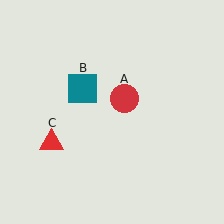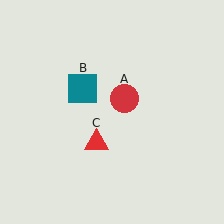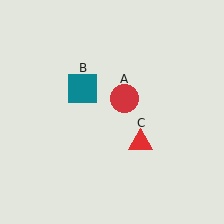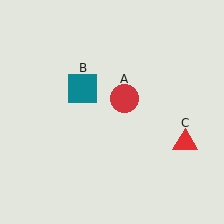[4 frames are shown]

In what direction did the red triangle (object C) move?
The red triangle (object C) moved right.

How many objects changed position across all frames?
1 object changed position: red triangle (object C).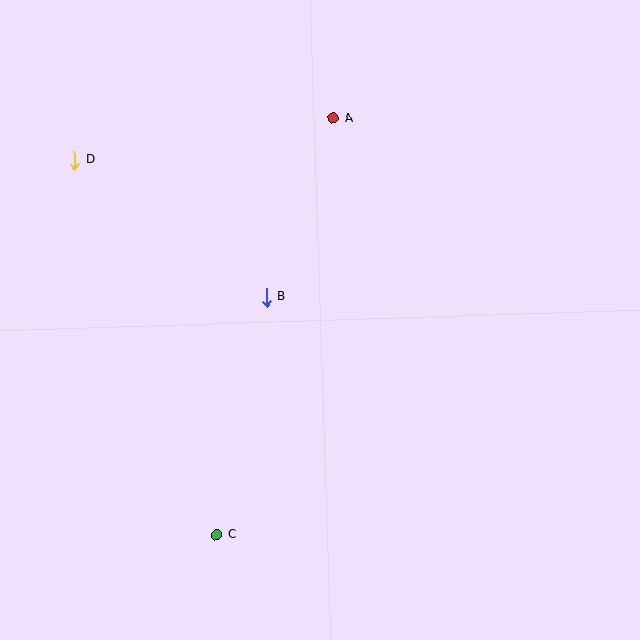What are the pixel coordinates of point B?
Point B is at (266, 297).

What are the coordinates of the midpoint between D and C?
The midpoint between D and C is at (146, 347).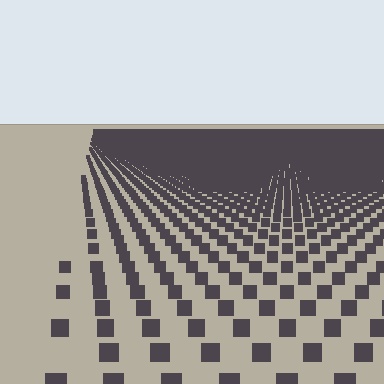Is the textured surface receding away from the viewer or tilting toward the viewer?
The surface is receding away from the viewer. Texture elements get smaller and denser toward the top.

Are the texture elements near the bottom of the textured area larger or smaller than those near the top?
Larger. Near the bottom, elements are closer to the viewer and appear at a bigger on-screen size.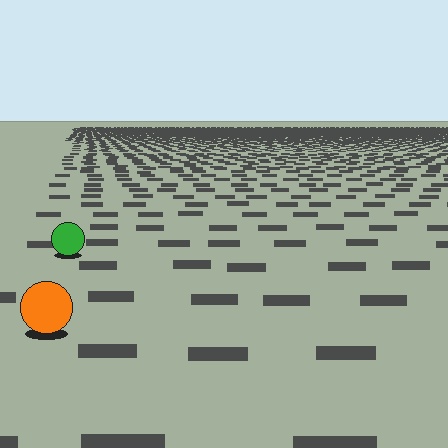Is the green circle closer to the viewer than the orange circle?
No. The orange circle is closer — you can tell from the texture gradient: the ground texture is coarser near it.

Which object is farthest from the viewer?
The green circle is farthest from the viewer. It appears smaller and the ground texture around it is denser.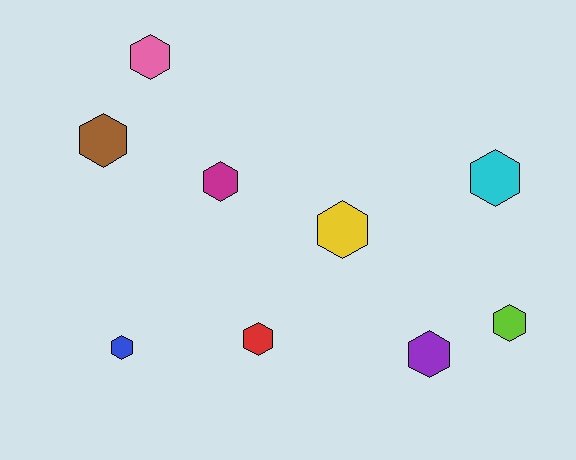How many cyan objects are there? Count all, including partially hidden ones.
There is 1 cyan object.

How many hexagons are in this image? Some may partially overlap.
There are 9 hexagons.